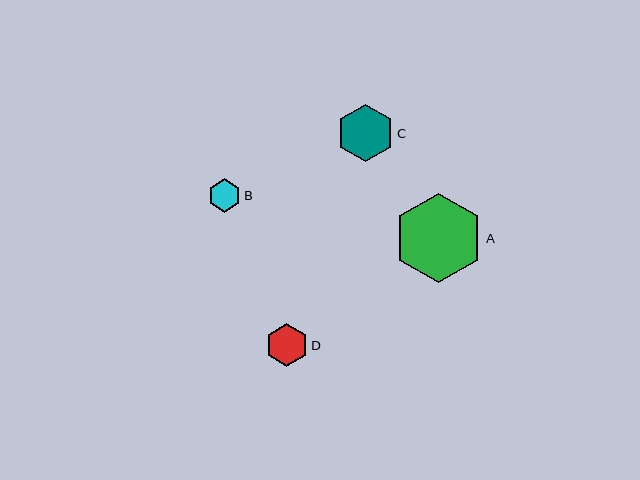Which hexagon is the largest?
Hexagon A is the largest with a size of approximately 90 pixels.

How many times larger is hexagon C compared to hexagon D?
Hexagon C is approximately 1.3 times the size of hexagon D.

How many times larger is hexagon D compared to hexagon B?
Hexagon D is approximately 1.3 times the size of hexagon B.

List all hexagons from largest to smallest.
From largest to smallest: A, C, D, B.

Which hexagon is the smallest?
Hexagon B is the smallest with a size of approximately 33 pixels.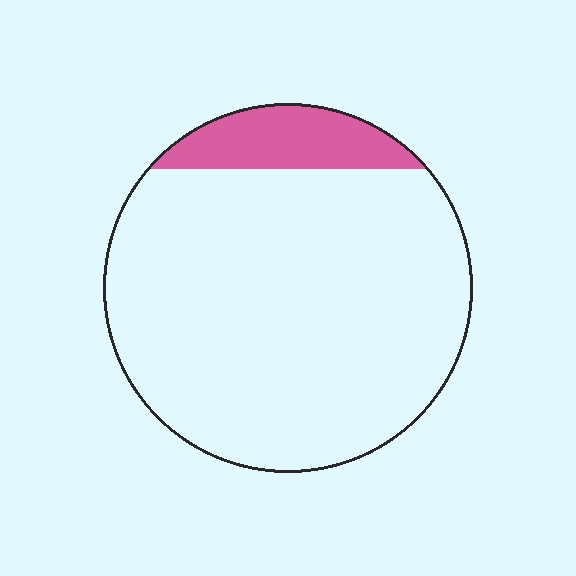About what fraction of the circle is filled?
About one eighth (1/8).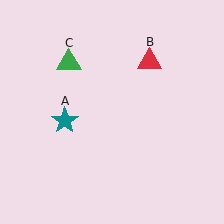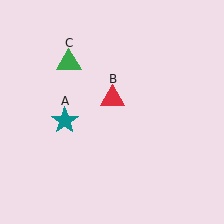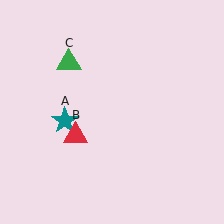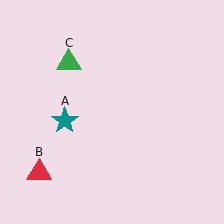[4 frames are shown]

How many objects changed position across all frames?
1 object changed position: red triangle (object B).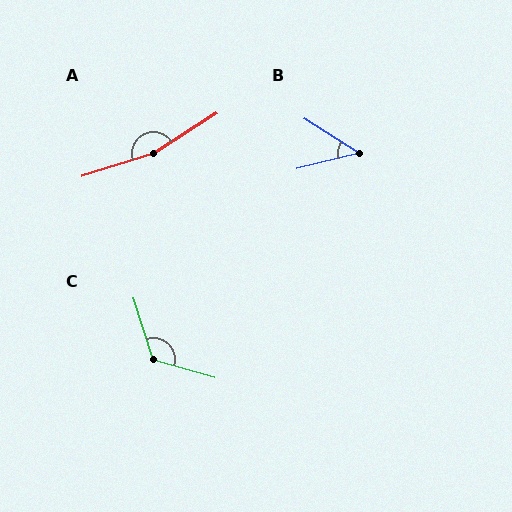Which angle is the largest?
A, at approximately 164 degrees.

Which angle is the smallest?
B, at approximately 46 degrees.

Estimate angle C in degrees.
Approximately 124 degrees.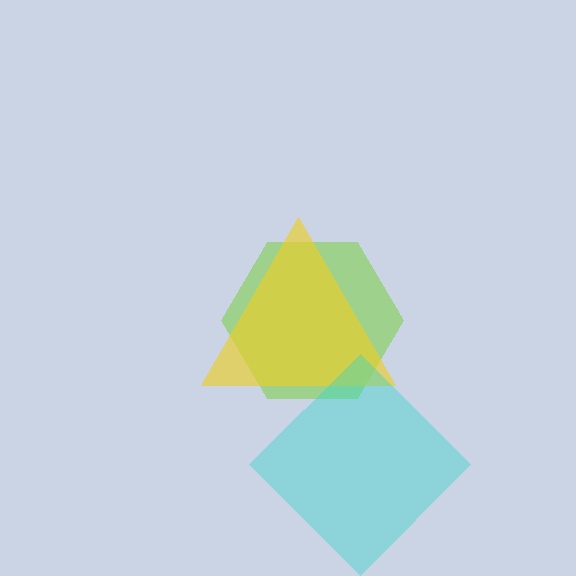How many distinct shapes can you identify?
There are 3 distinct shapes: a lime hexagon, a yellow triangle, a cyan diamond.